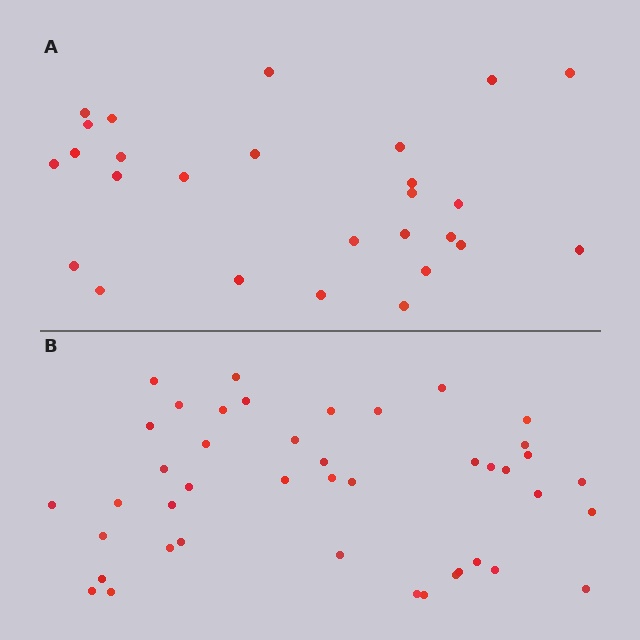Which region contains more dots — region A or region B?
Region B (the bottom region) has more dots.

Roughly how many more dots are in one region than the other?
Region B has approximately 15 more dots than region A.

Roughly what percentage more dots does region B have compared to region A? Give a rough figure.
About 60% more.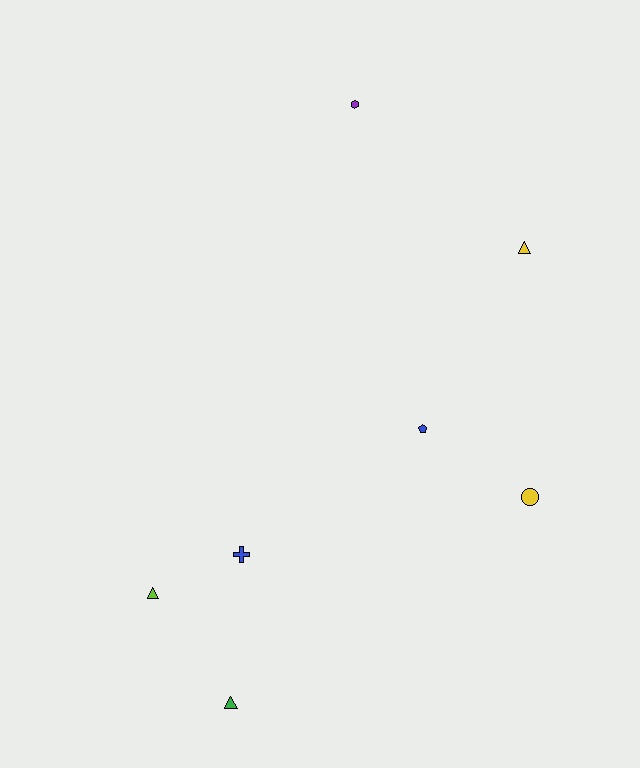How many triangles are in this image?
There are 3 triangles.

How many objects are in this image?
There are 7 objects.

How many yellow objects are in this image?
There are 2 yellow objects.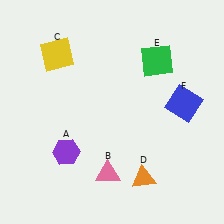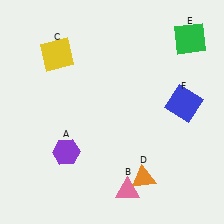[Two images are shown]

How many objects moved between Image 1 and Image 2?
2 objects moved between the two images.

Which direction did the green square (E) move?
The green square (E) moved right.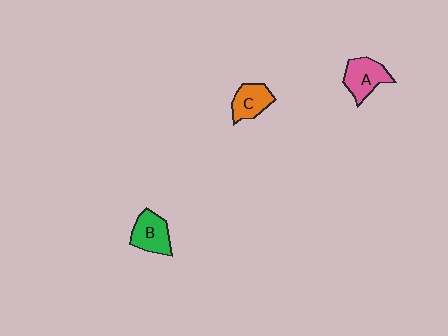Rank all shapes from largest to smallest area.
From largest to smallest: A (pink), B (green), C (orange).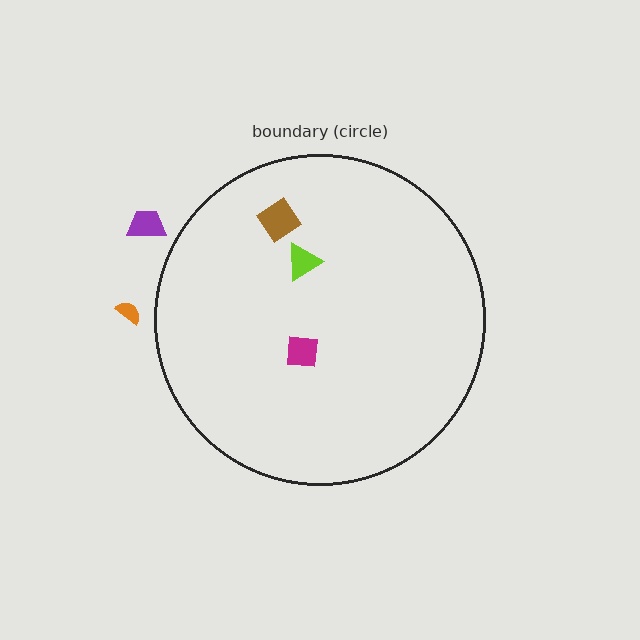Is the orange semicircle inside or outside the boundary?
Outside.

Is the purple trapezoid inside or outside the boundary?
Outside.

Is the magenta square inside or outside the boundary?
Inside.